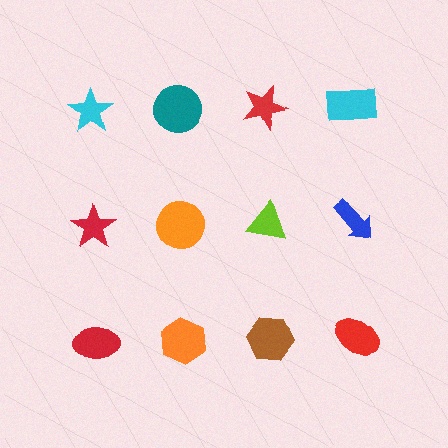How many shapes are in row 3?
4 shapes.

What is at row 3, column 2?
An orange hexagon.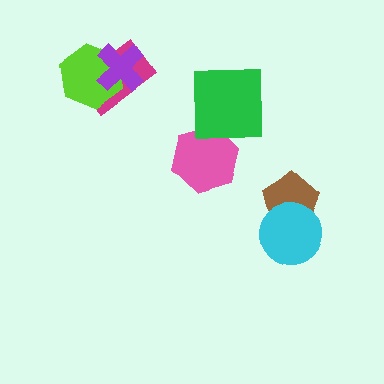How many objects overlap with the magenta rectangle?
2 objects overlap with the magenta rectangle.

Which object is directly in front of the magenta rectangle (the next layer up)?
The lime hexagon is directly in front of the magenta rectangle.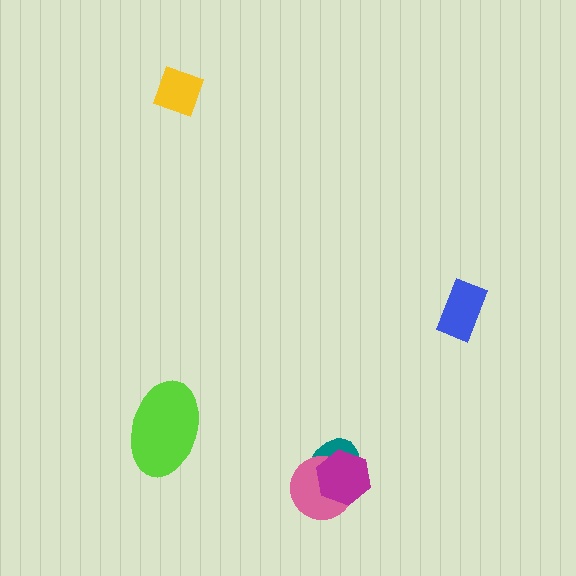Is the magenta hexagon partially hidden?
No, no other shape covers it.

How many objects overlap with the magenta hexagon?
2 objects overlap with the magenta hexagon.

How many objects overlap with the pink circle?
2 objects overlap with the pink circle.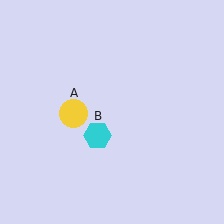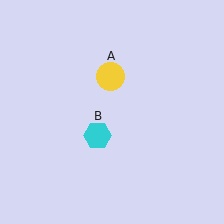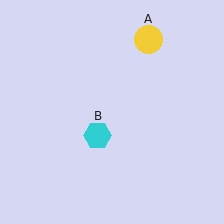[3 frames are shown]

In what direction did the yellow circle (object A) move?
The yellow circle (object A) moved up and to the right.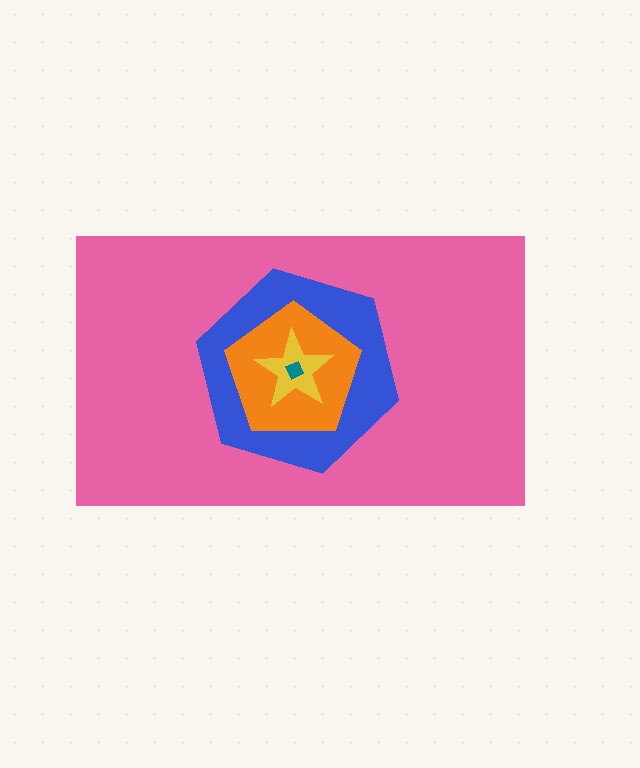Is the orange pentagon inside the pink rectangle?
Yes.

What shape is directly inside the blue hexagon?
The orange pentagon.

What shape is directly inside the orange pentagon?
The yellow star.